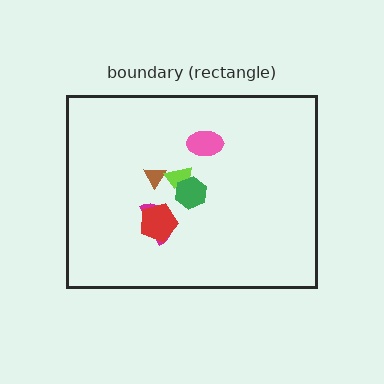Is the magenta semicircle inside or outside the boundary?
Inside.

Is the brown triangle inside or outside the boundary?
Inside.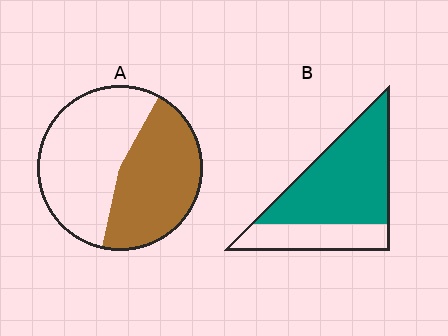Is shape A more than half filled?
No.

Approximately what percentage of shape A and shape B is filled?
A is approximately 45% and B is approximately 70%.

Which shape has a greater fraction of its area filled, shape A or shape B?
Shape B.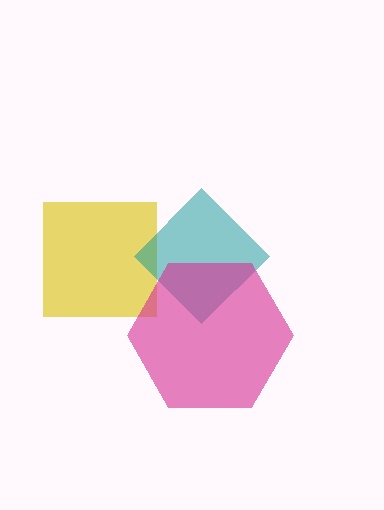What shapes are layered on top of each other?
The layered shapes are: a yellow square, a teal diamond, a magenta hexagon.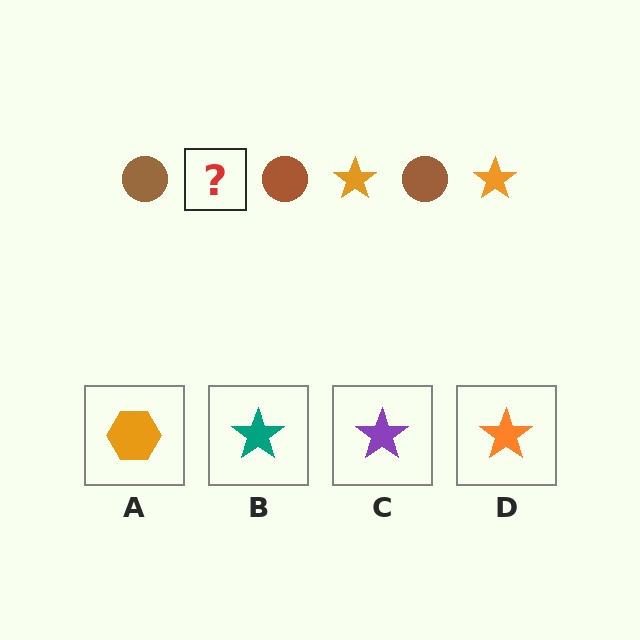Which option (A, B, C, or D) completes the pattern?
D.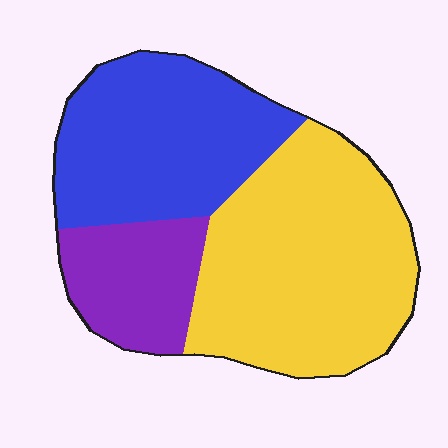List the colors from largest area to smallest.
From largest to smallest: yellow, blue, purple.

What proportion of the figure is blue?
Blue covers roughly 35% of the figure.